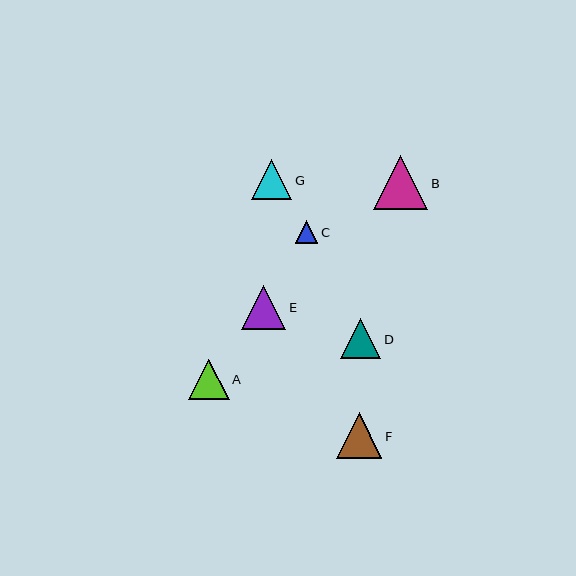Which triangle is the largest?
Triangle B is the largest with a size of approximately 54 pixels.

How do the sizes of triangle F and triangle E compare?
Triangle F and triangle E are approximately the same size.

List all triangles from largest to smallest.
From largest to smallest: B, F, E, A, D, G, C.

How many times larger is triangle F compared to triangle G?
Triangle F is approximately 1.1 times the size of triangle G.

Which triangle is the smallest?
Triangle C is the smallest with a size of approximately 22 pixels.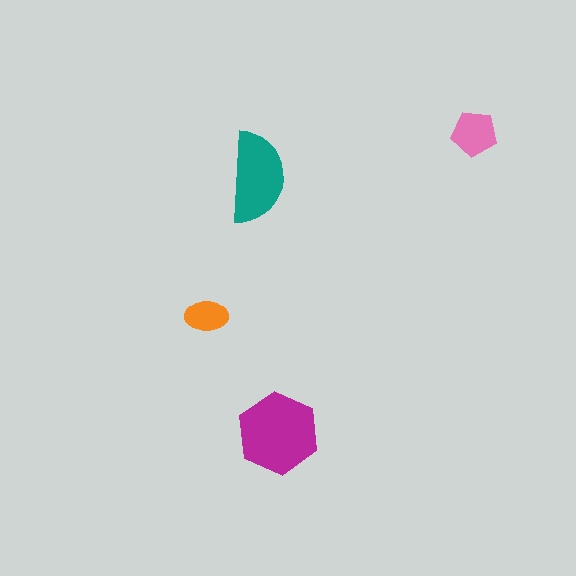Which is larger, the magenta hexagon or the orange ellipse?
The magenta hexagon.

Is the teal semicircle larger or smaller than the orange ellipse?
Larger.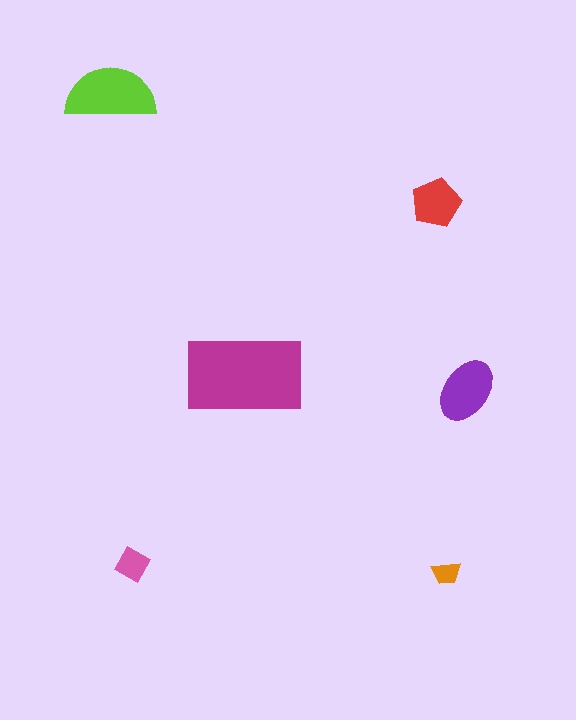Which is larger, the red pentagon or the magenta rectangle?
The magenta rectangle.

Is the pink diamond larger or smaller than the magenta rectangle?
Smaller.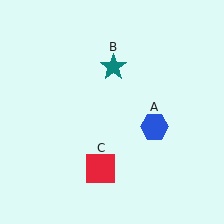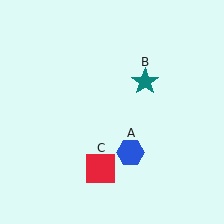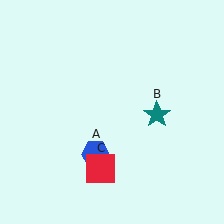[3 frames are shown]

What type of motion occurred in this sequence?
The blue hexagon (object A), teal star (object B) rotated clockwise around the center of the scene.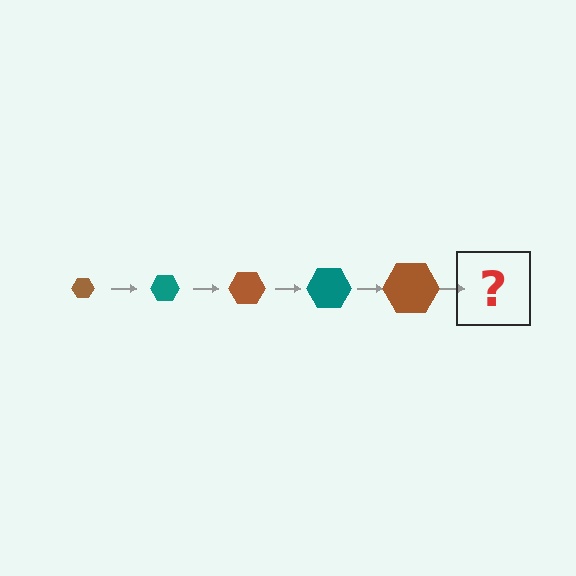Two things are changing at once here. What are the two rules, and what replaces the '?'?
The two rules are that the hexagon grows larger each step and the color cycles through brown and teal. The '?' should be a teal hexagon, larger than the previous one.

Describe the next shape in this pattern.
It should be a teal hexagon, larger than the previous one.